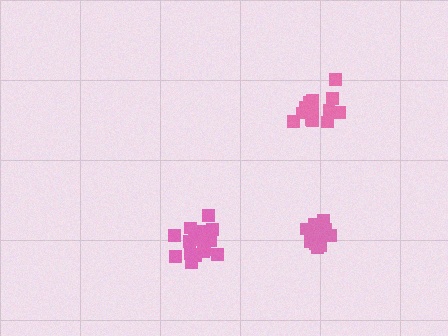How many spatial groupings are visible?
There are 3 spatial groupings.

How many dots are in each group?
Group 1: 11 dots, Group 2: 16 dots, Group 3: 14 dots (41 total).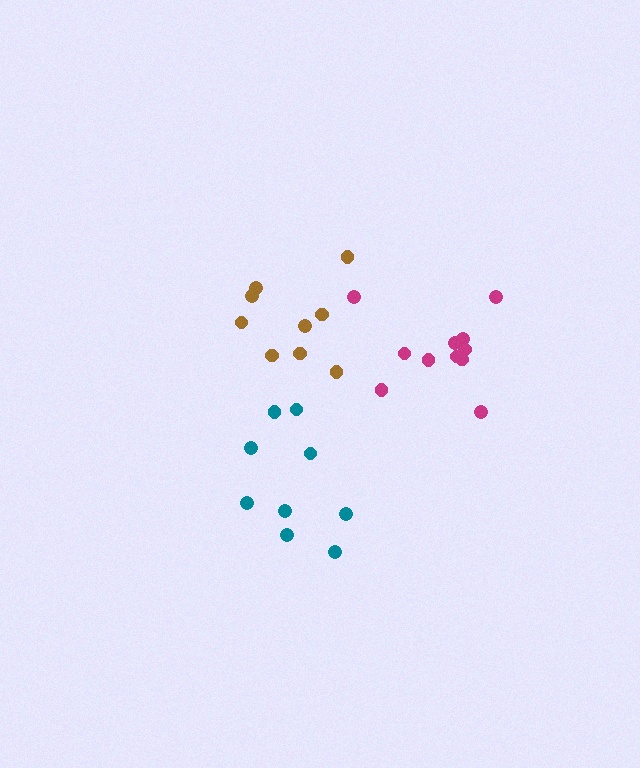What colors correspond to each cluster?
The clusters are colored: brown, magenta, teal.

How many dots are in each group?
Group 1: 9 dots, Group 2: 11 dots, Group 3: 9 dots (29 total).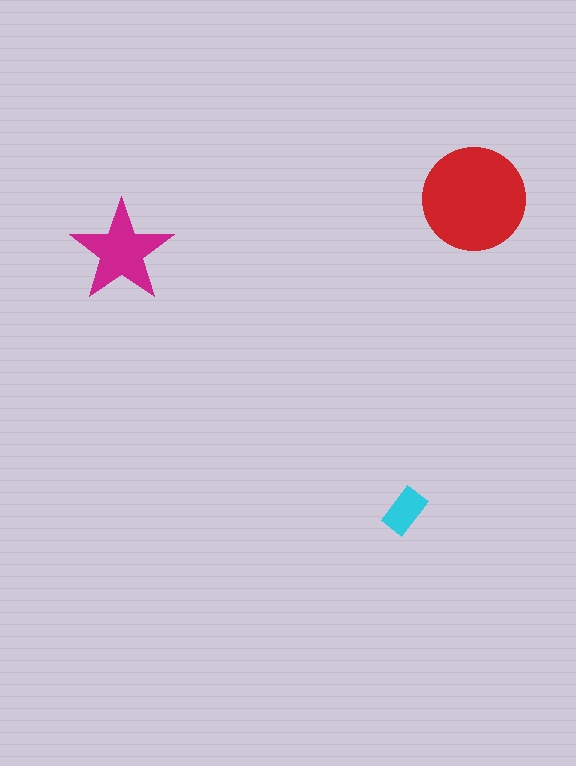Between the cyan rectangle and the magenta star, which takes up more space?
The magenta star.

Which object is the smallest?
The cyan rectangle.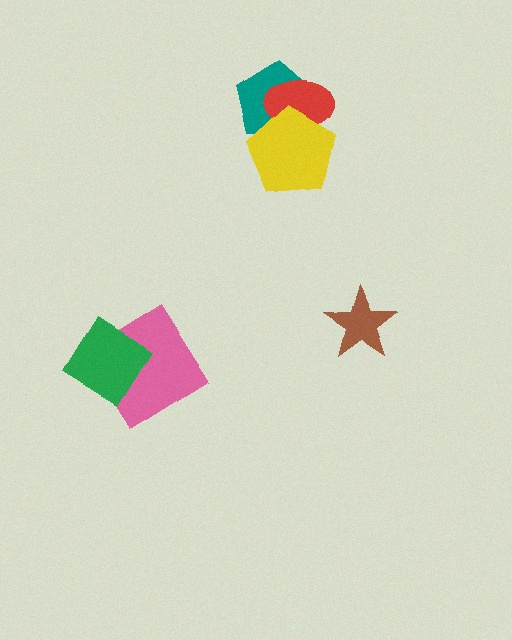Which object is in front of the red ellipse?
The yellow pentagon is in front of the red ellipse.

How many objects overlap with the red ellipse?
2 objects overlap with the red ellipse.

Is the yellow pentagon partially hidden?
No, no other shape covers it.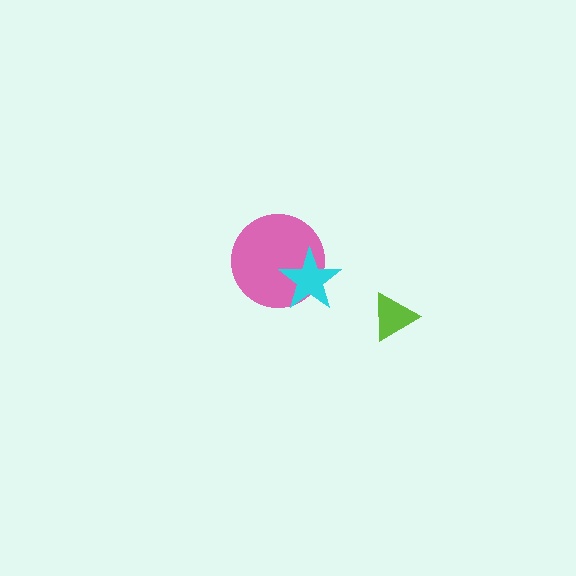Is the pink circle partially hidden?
Yes, it is partially covered by another shape.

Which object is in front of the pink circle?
The cyan star is in front of the pink circle.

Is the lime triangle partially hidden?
No, no other shape covers it.